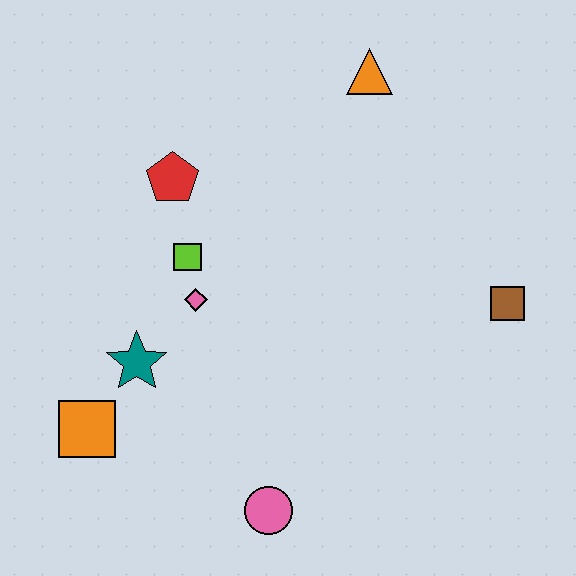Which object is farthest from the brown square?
The orange square is farthest from the brown square.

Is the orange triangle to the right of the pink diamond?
Yes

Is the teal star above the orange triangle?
No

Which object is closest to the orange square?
The teal star is closest to the orange square.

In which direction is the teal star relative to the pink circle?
The teal star is above the pink circle.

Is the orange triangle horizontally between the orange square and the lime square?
No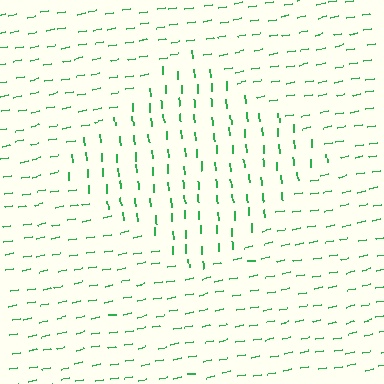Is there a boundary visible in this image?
Yes, there is a texture boundary formed by a change in line orientation.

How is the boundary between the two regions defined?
The boundary is defined purely by a change in line orientation (approximately 84 degrees difference). All lines are the same color and thickness.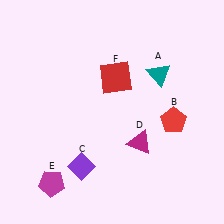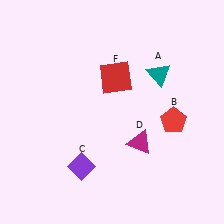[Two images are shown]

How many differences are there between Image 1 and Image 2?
There is 1 difference between the two images.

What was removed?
The magenta pentagon (E) was removed in Image 2.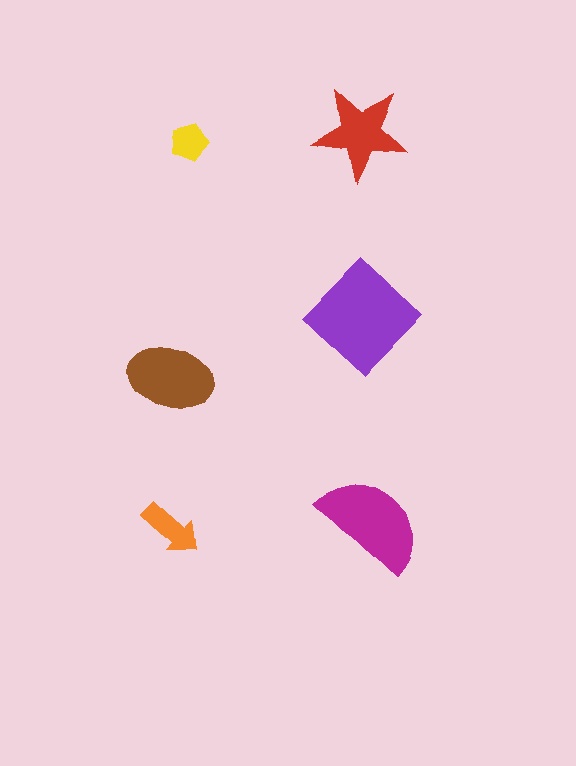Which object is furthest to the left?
The orange arrow is leftmost.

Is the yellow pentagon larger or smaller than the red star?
Smaller.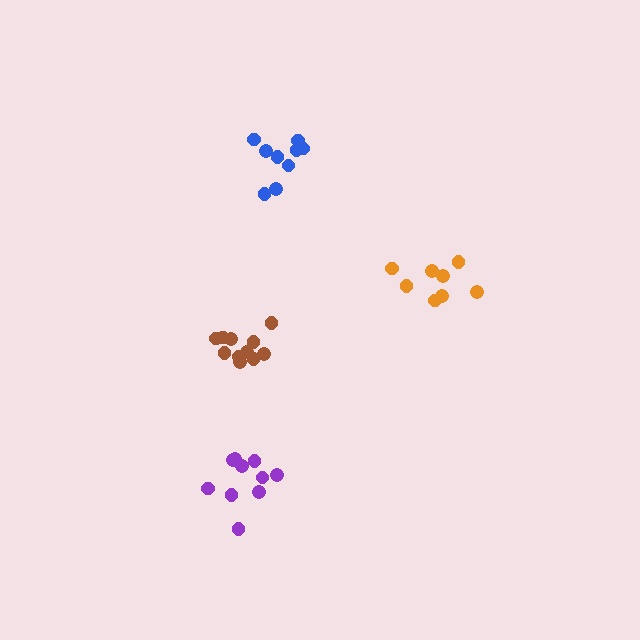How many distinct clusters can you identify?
There are 4 distinct clusters.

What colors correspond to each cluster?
The clusters are colored: blue, brown, purple, orange.